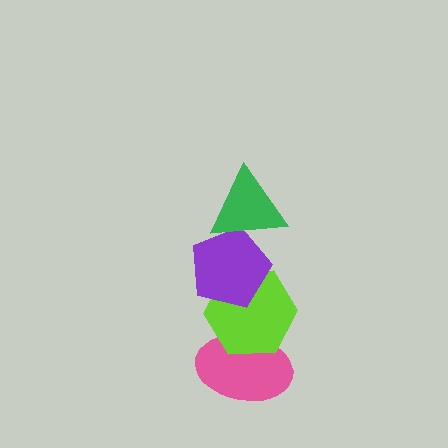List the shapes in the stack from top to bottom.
From top to bottom: the green triangle, the purple pentagon, the lime hexagon, the pink ellipse.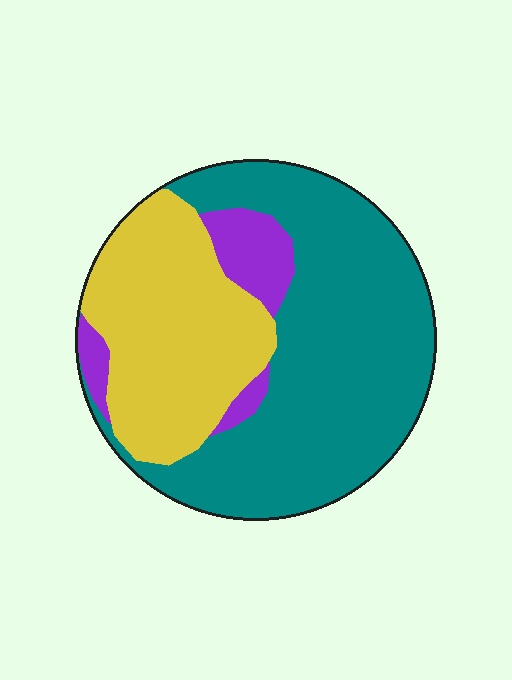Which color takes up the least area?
Purple, at roughly 10%.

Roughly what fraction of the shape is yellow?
Yellow covers 33% of the shape.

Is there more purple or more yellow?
Yellow.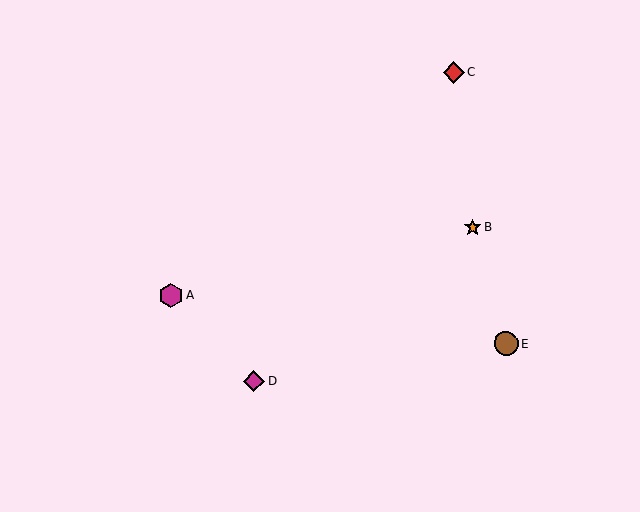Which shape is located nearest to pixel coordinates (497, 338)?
The brown circle (labeled E) at (506, 343) is nearest to that location.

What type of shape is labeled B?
Shape B is an orange star.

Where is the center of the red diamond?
The center of the red diamond is at (454, 73).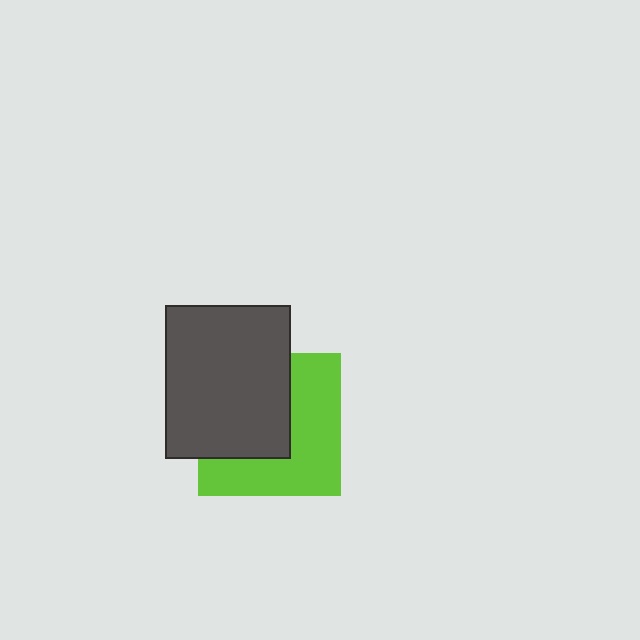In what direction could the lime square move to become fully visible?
The lime square could move toward the lower-right. That would shift it out from behind the dark gray rectangle entirely.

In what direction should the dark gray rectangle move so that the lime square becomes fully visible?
The dark gray rectangle should move toward the upper-left. That is the shortest direction to clear the overlap and leave the lime square fully visible.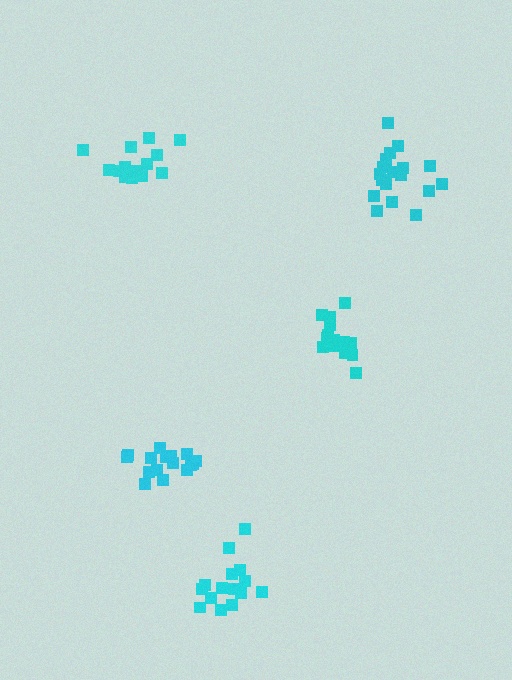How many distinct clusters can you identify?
There are 5 distinct clusters.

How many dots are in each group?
Group 1: 16 dots, Group 2: 19 dots, Group 3: 17 dots, Group 4: 15 dots, Group 5: 15 dots (82 total).